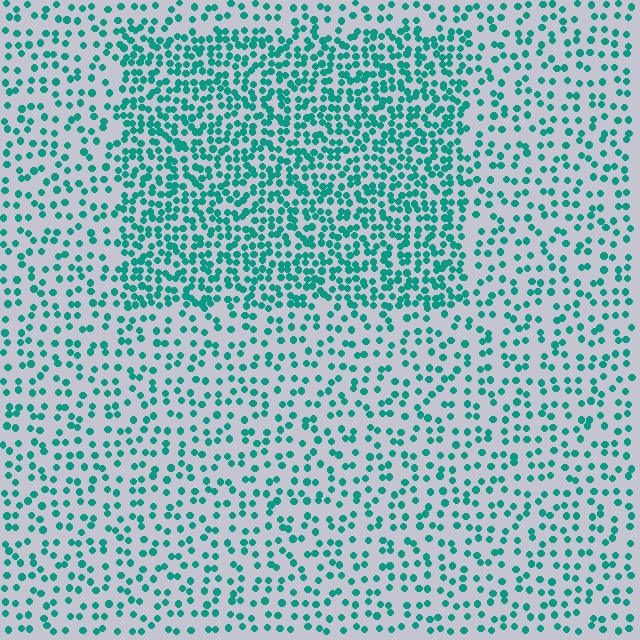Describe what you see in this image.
The image contains small teal elements arranged at two different densities. A rectangle-shaped region is visible where the elements are more densely packed than the surrounding area.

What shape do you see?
I see a rectangle.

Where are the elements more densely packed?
The elements are more densely packed inside the rectangle boundary.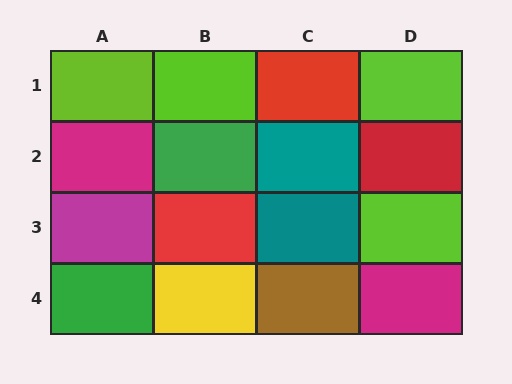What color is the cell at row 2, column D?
Red.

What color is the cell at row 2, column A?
Magenta.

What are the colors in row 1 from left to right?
Lime, lime, red, lime.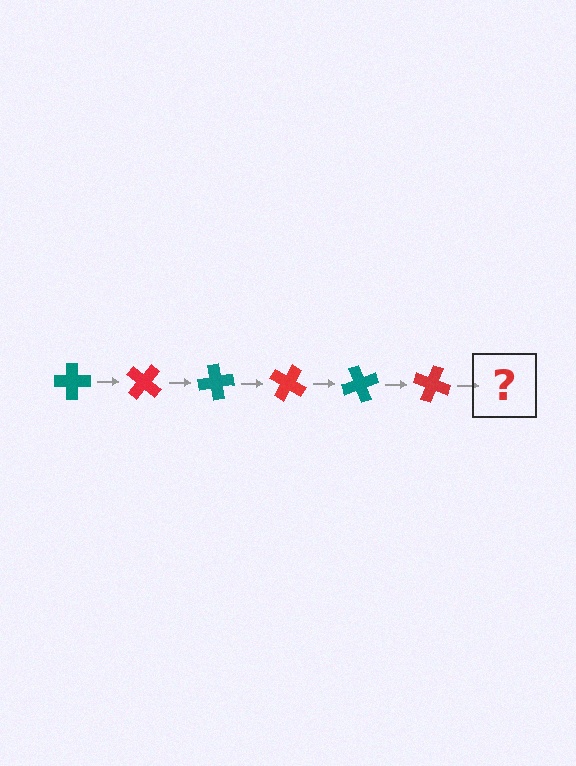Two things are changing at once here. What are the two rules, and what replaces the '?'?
The two rules are that it rotates 40 degrees each step and the color cycles through teal and red. The '?' should be a teal cross, rotated 240 degrees from the start.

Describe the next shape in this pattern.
It should be a teal cross, rotated 240 degrees from the start.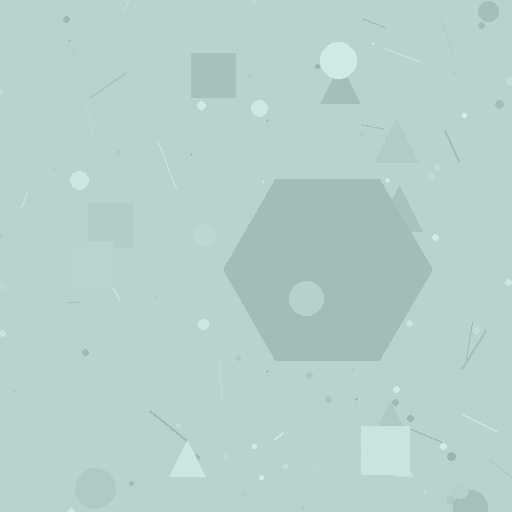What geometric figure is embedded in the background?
A hexagon is embedded in the background.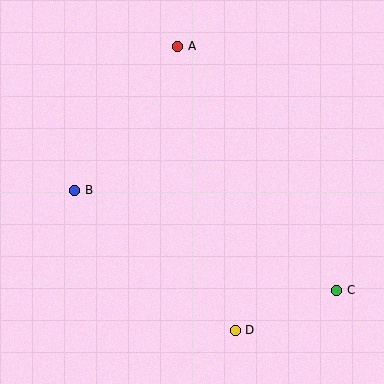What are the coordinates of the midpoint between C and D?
The midpoint between C and D is at (286, 310).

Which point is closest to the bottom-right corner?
Point C is closest to the bottom-right corner.